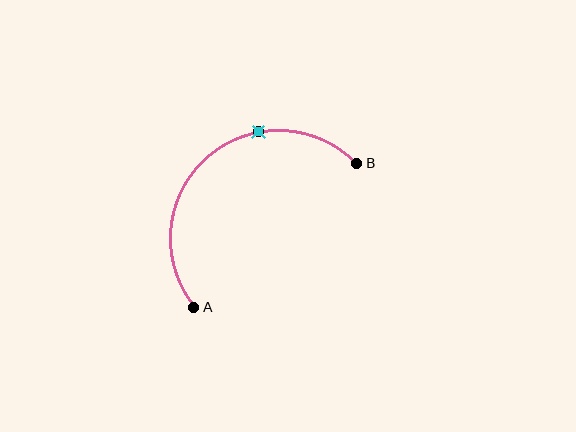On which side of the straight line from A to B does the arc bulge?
The arc bulges above and to the left of the straight line connecting A and B.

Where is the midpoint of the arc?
The arc midpoint is the point on the curve farthest from the straight line joining A and B. It sits above and to the left of that line.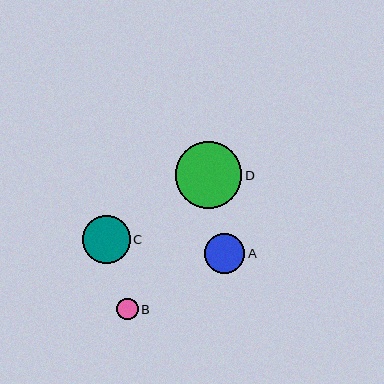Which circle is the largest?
Circle D is the largest with a size of approximately 67 pixels.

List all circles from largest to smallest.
From largest to smallest: D, C, A, B.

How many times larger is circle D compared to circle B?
Circle D is approximately 3.1 times the size of circle B.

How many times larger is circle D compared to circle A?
Circle D is approximately 1.6 times the size of circle A.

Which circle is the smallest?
Circle B is the smallest with a size of approximately 21 pixels.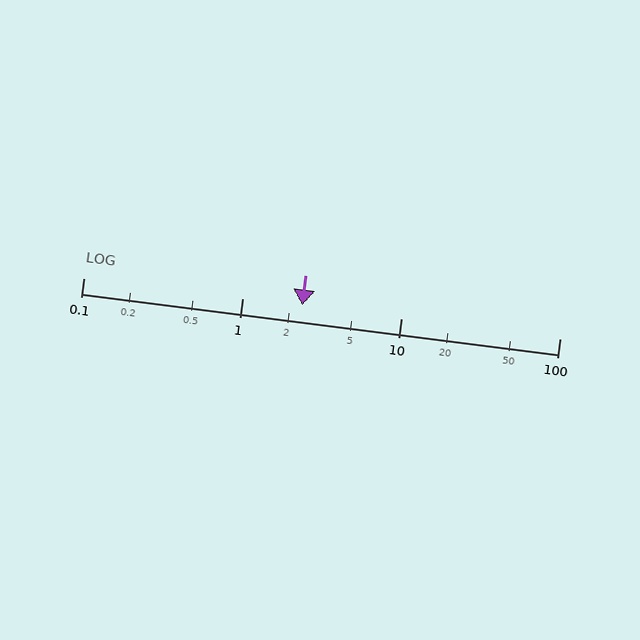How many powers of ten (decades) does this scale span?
The scale spans 3 decades, from 0.1 to 100.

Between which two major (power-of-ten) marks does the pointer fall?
The pointer is between 1 and 10.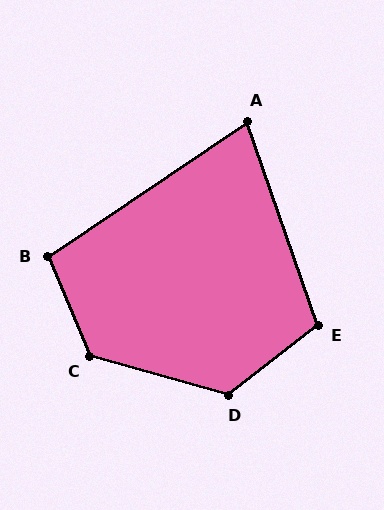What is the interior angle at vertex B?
Approximately 101 degrees (obtuse).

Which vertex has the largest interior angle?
C, at approximately 128 degrees.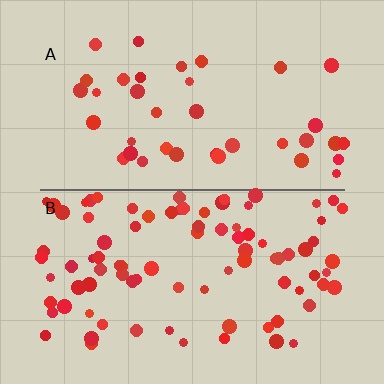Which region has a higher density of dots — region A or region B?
B (the bottom).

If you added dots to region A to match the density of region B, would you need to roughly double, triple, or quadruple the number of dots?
Approximately double.